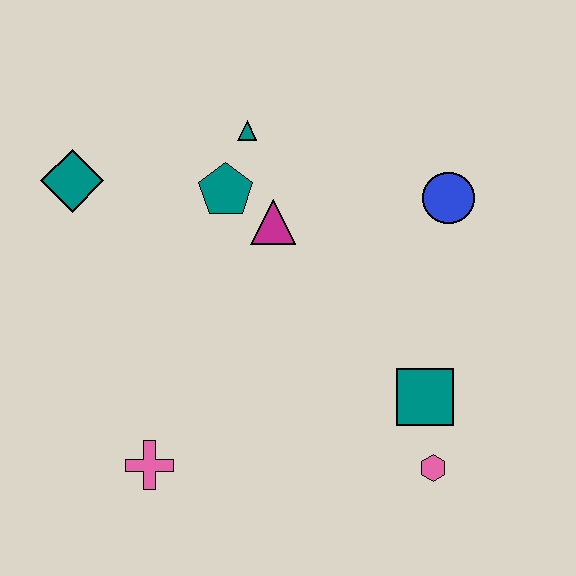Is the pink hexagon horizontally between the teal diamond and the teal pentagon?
No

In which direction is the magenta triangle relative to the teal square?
The magenta triangle is above the teal square.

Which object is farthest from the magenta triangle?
The pink hexagon is farthest from the magenta triangle.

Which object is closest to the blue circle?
The magenta triangle is closest to the blue circle.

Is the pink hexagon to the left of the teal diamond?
No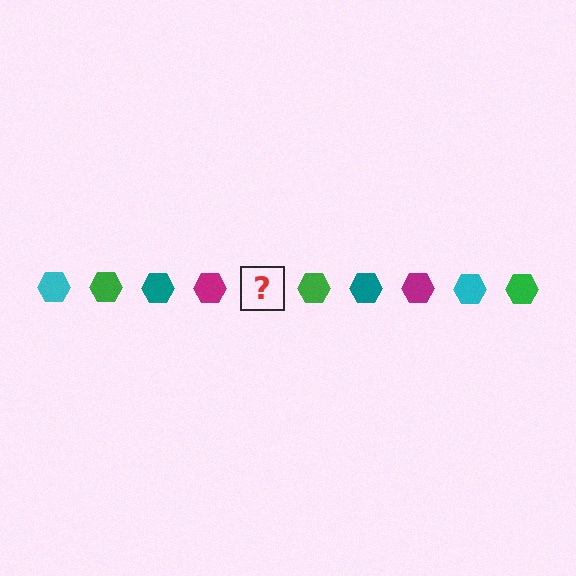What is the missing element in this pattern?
The missing element is a cyan hexagon.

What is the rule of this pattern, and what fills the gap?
The rule is that the pattern cycles through cyan, green, teal, magenta hexagons. The gap should be filled with a cyan hexagon.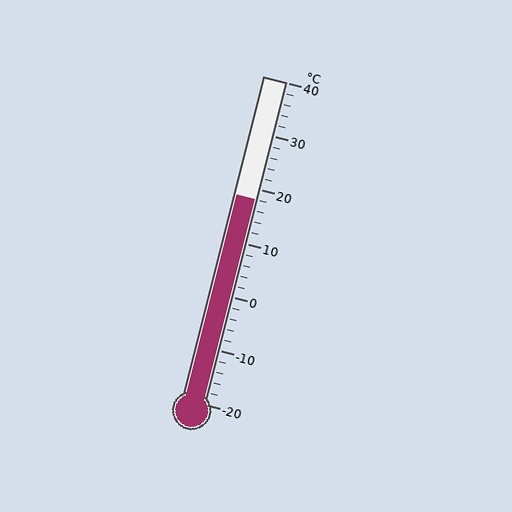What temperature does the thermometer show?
The thermometer shows approximately 18°C.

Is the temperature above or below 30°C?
The temperature is below 30°C.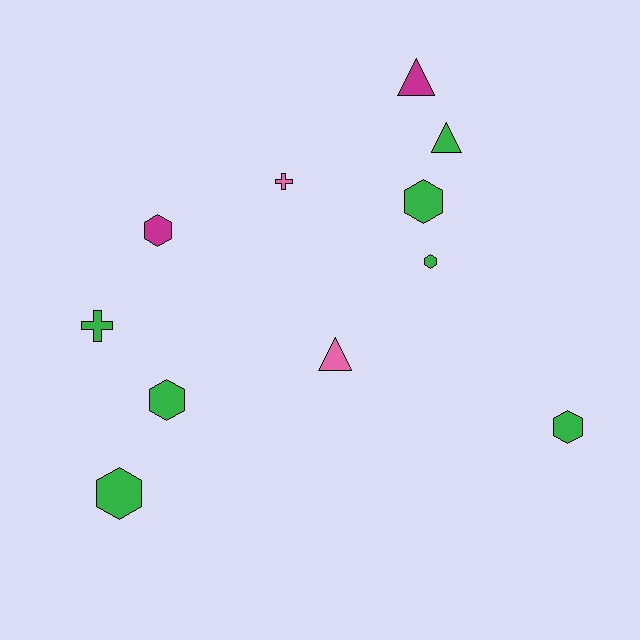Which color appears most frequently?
Green, with 7 objects.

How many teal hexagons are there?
There are no teal hexagons.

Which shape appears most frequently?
Hexagon, with 6 objects.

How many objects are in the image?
There are 11 objects.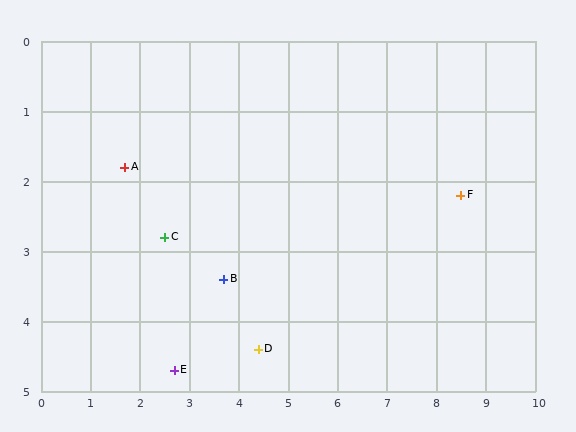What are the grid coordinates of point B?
Point B is at approximately (3.7, 3.4).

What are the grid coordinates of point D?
Point D is at approximately (4.4, 4.4).